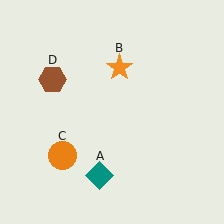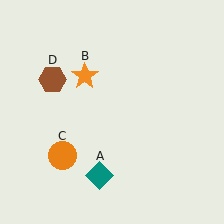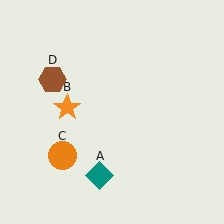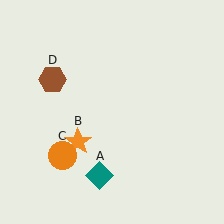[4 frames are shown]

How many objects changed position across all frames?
1 object changed position: orange star (object B).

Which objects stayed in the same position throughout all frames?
Teal diamond (object A) and orange circle (object C) and brown hexagon (object D) remained stationary.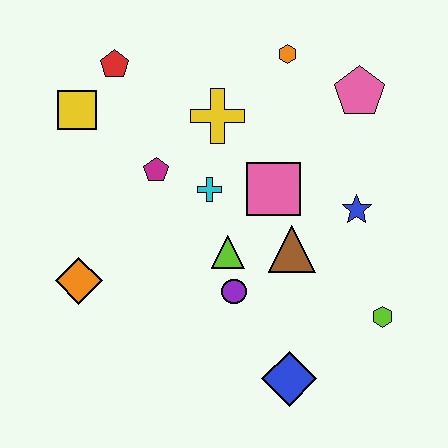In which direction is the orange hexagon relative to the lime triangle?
The orange hexagon is above the lime triangle.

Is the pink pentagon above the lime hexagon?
Yes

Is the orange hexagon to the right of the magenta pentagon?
Yes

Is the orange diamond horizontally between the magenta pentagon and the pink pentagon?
No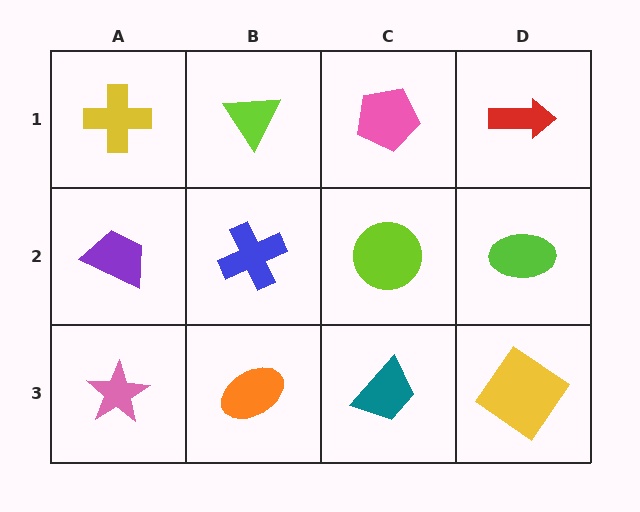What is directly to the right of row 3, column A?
An orange ellipse.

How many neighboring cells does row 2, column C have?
4.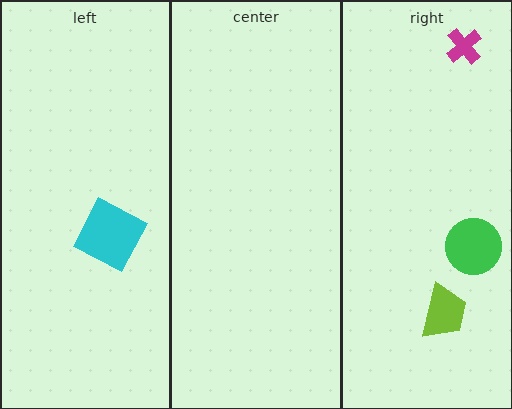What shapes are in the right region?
The green circle, the magenta cross, the lime trapezoid.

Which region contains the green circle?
The right region.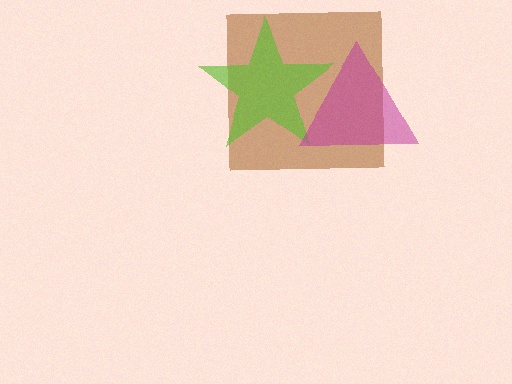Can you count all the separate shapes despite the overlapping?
Yes, there are 3 separate shapes.